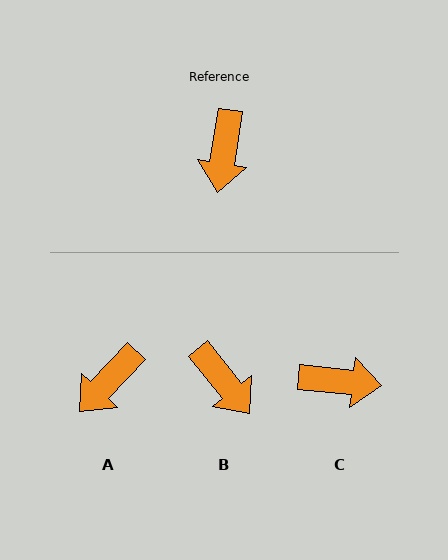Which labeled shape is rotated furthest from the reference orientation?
C, about 93 degrees away.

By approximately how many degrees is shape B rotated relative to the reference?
Approximately 48 degrees counter-clockwise.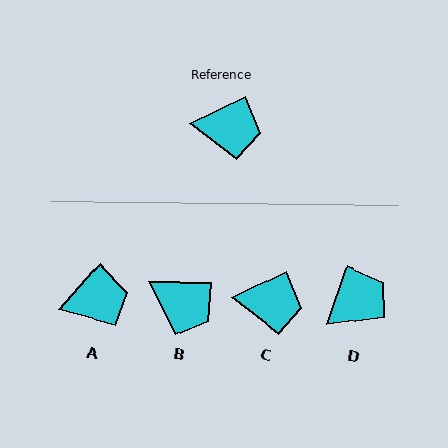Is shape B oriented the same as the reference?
No, it is off by about 26 degrees.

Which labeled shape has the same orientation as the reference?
C.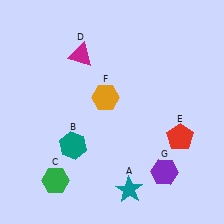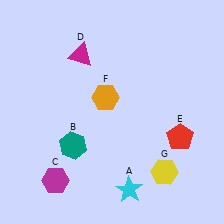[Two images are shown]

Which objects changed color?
A changed from teal to cyan. C changed from green to magenta. G changed from purple to yellow.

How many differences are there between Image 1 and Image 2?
There are 3 differences between the two images.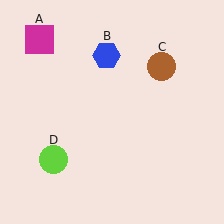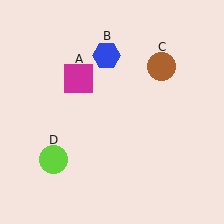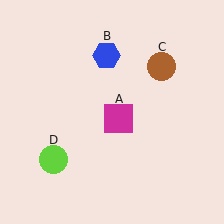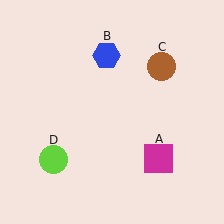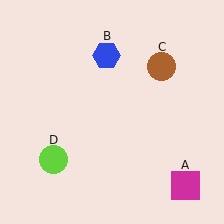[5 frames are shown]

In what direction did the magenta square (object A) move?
The magenta square (object A) moved down and to the right.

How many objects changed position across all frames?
1 object changed position: magenta square (object A).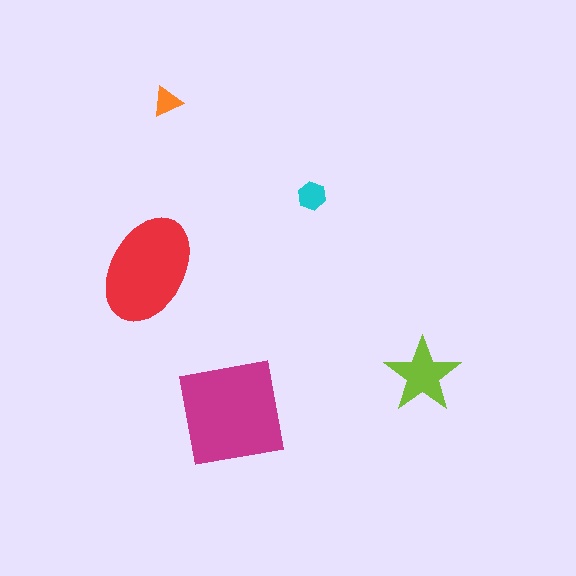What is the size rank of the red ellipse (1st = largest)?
2nd.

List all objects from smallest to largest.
The orange triangle, the cyan hexagon, the lime star, the red ellipse, the magenta square.